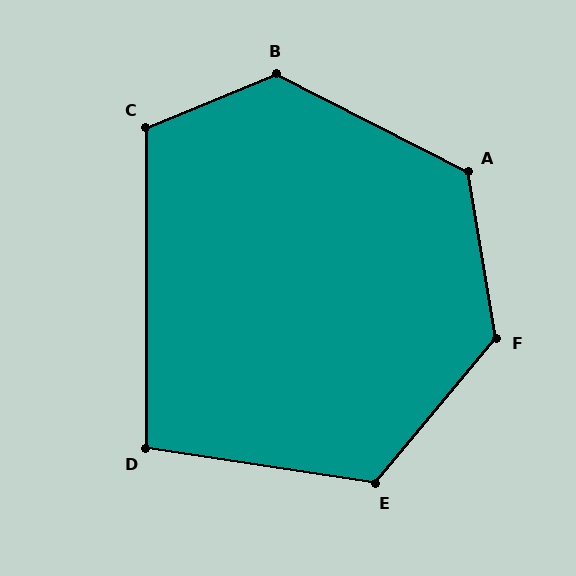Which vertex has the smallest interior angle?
D, at approximately 99 degrees.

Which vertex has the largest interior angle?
B, at approximately 131 degrees.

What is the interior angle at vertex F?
Approximately 131 degrees (obtuse).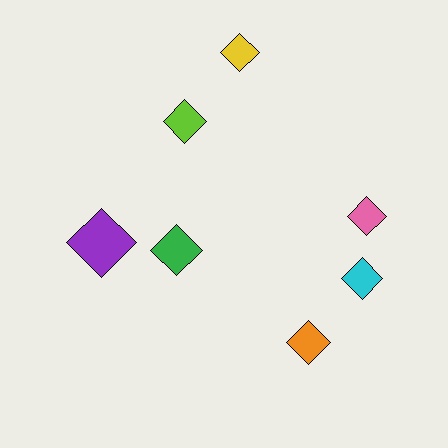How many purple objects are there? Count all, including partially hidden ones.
There is 1 purple object.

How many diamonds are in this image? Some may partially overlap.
There are 7 diamonds.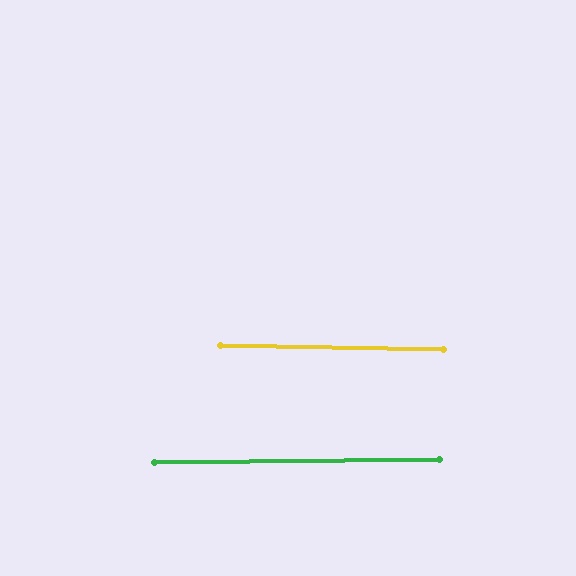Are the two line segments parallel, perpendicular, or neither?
Parallel — their directions differ by only 1.3°.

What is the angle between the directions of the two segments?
Approximately 1 degree.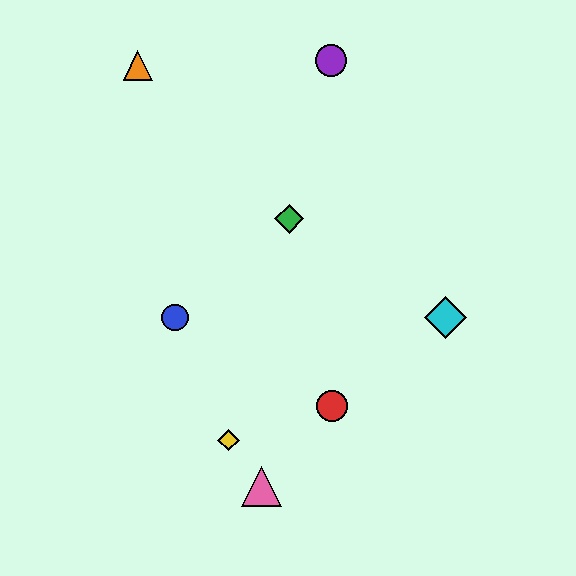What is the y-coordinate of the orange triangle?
The orange triangle is at y≈65.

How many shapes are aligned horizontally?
2 shapes (the blue circle, the cyan diamond) are aligned horizontally.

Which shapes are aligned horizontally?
The blue circle, the cyan diamond are aligned horizontally.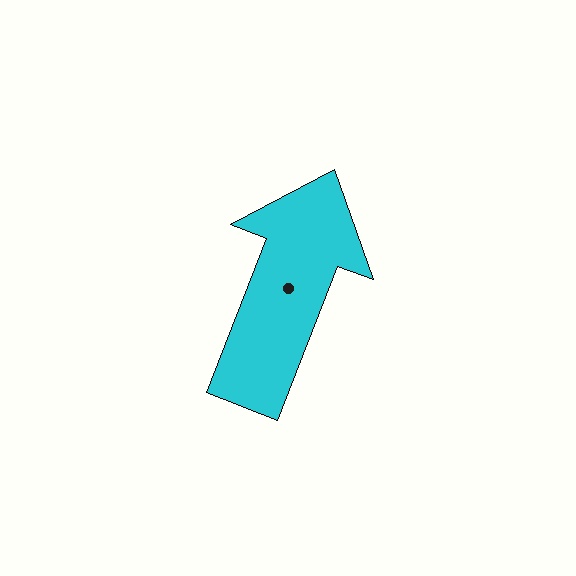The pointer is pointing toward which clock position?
Roughly 1 o'clock.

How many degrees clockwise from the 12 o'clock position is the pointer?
Approximately 21 degrees.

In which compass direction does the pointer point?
North.